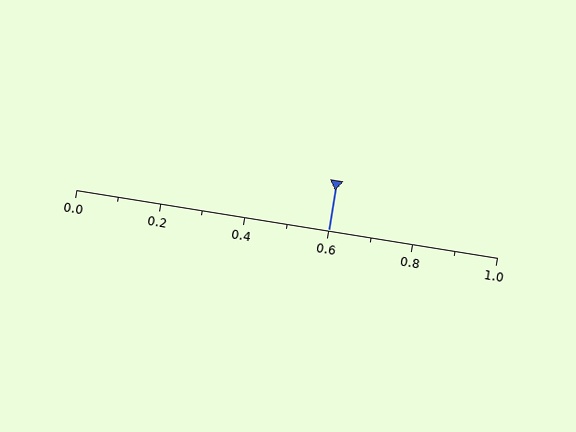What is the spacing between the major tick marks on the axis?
The major ticks are spaced 0.2 apart.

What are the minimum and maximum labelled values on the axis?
The axis runs from 0.0 to 1.0.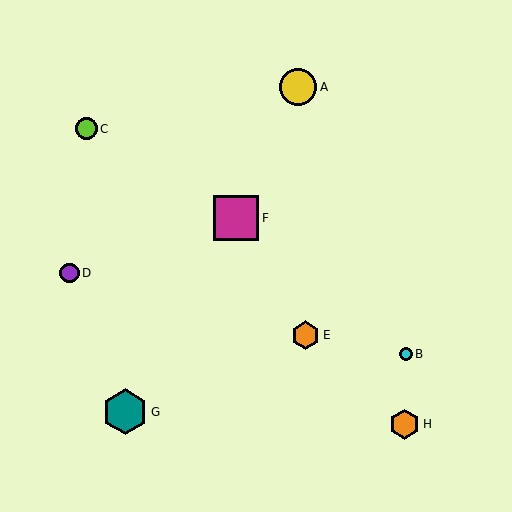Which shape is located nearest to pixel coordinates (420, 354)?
The cyan circle (labeled B) at (406, 354) is nearest to that location.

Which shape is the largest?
The teal hexagon (labeled G) is the largest.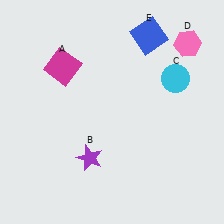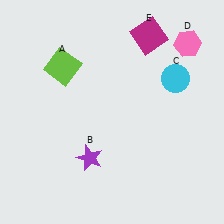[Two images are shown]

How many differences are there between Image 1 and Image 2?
There are 2 differences between the two images.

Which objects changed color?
A changed from magenta to lime. E changed from blue to magenta.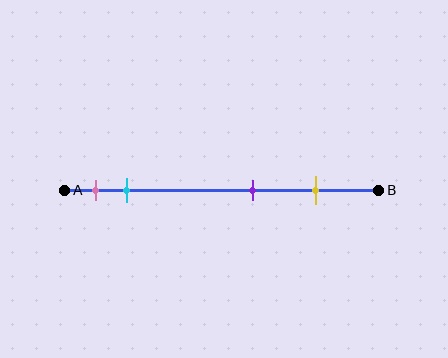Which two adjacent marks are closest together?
The pink and cyan marks are the closest adjacent pair.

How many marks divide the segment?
There are 4 marks dividing the segment.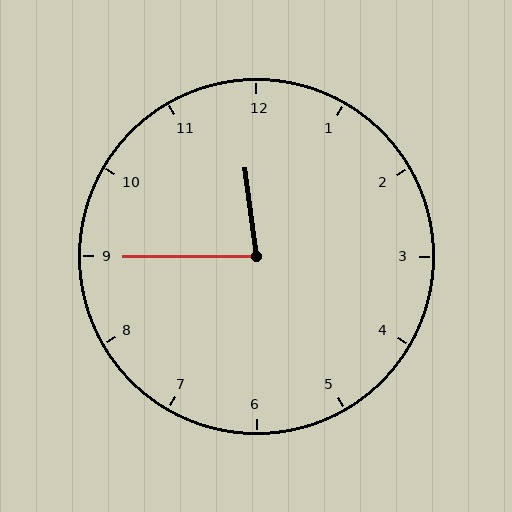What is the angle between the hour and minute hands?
Approximately 82 degrees.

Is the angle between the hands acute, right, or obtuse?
It is acute.